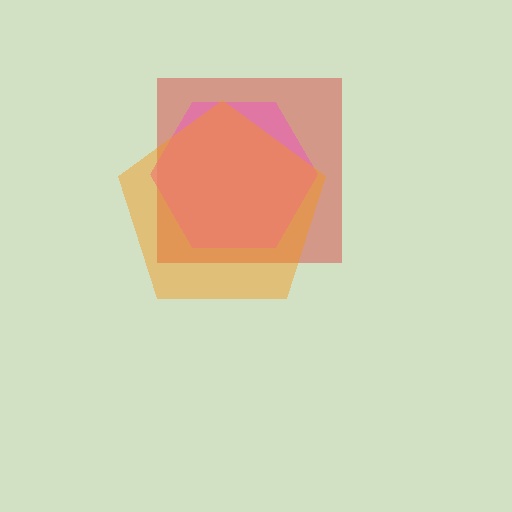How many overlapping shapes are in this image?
There are 3 overlapping shapes in the image.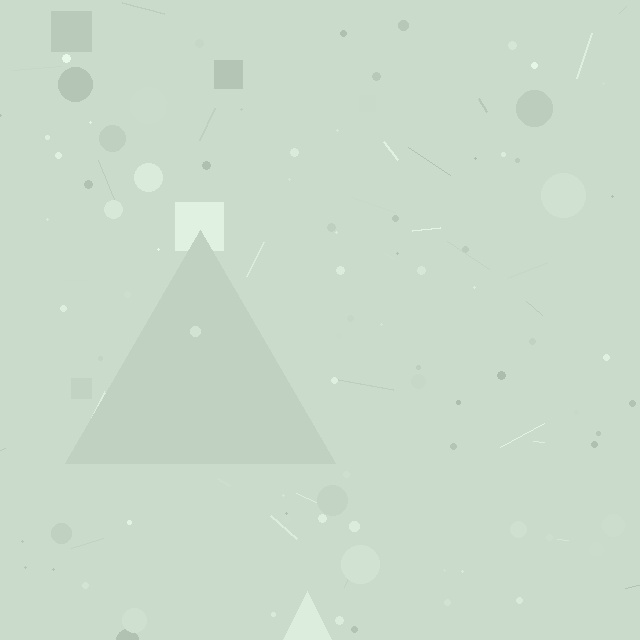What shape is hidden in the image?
A triangle is hidden in the image.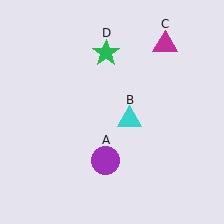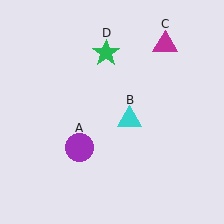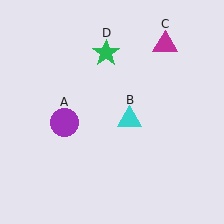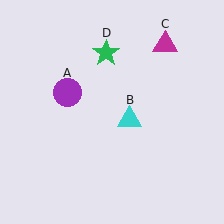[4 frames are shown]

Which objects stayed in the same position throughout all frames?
Cyan triangle (object B) and magenta triangle (object C) and green star (object D) remained stationary.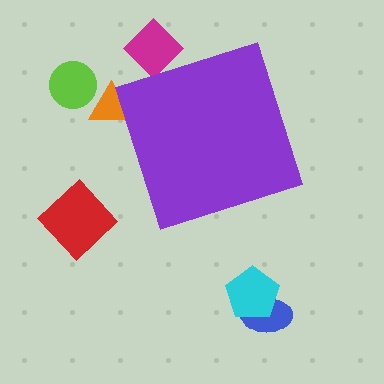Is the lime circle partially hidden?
No, the lime circle is fully visible.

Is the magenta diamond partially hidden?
Yes, the magenta diamond is partially hidden behind the purple diamond.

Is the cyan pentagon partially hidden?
No, the cyan pentagon is fully visible.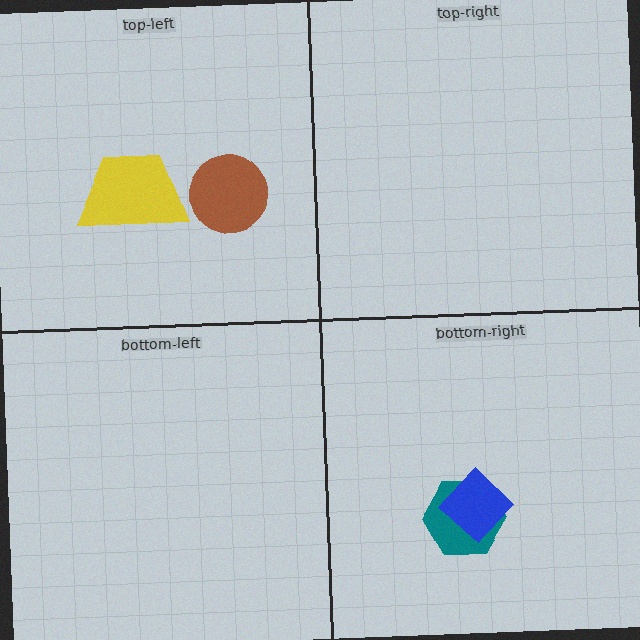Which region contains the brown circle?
The top-left region.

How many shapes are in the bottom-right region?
2.